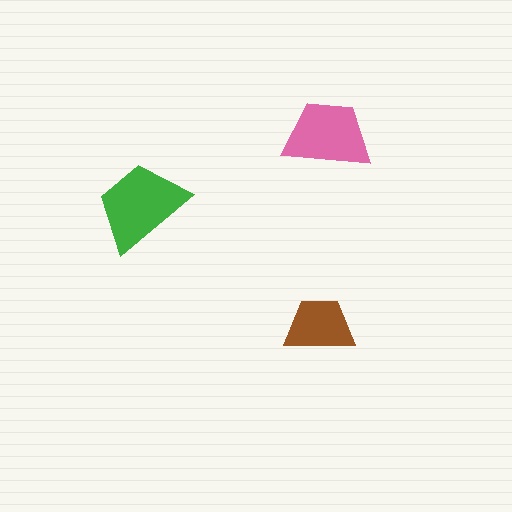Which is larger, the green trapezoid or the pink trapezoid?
The green one.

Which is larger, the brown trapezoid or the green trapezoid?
The green one.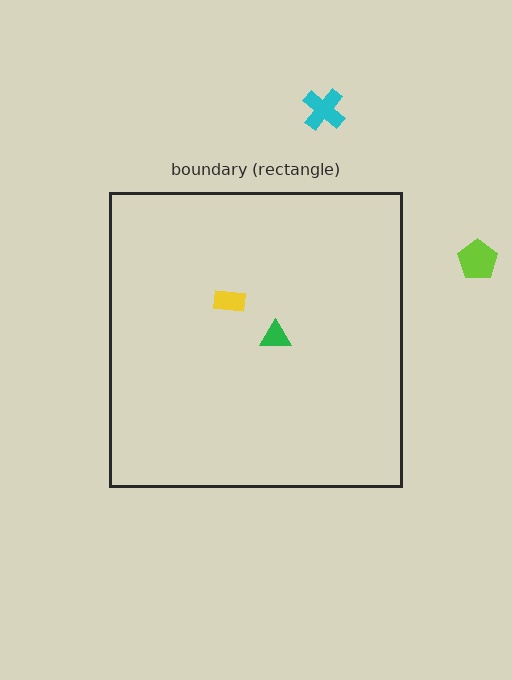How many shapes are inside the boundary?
2 inside, 2 outside.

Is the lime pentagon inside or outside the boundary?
Outside.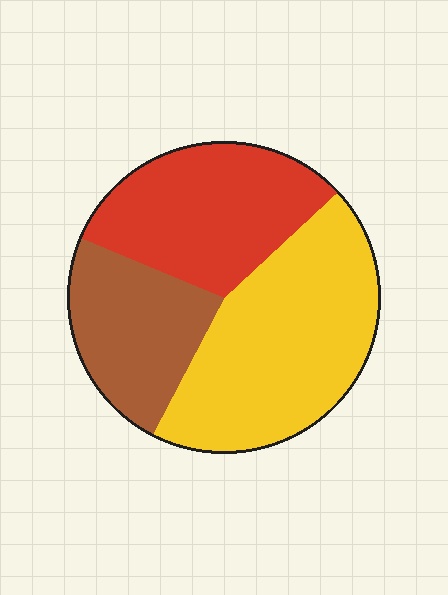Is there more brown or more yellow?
Yellow.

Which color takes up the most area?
Yellow, at roughly 45%.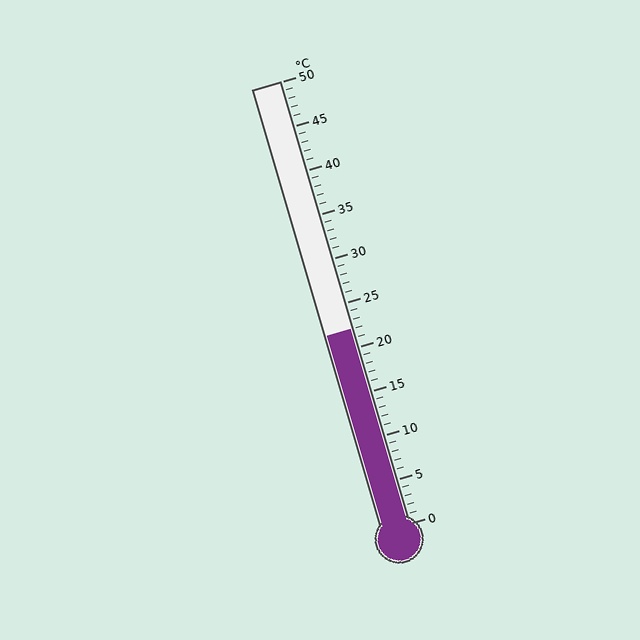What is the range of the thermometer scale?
The thermometer scale ranges from 0°C to 50°C.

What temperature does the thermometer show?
The thermometer shows approximately 22°C.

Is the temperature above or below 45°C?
The temperature is below 45°C.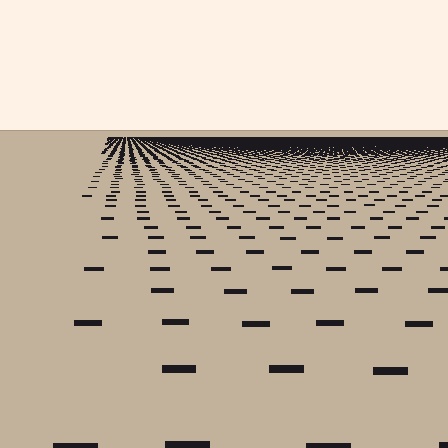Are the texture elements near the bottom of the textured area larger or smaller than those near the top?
Larger. Near the bottom, elements are closer to the viewer and appear at a bigger on-screen size.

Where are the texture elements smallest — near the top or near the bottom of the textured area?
Near the top.